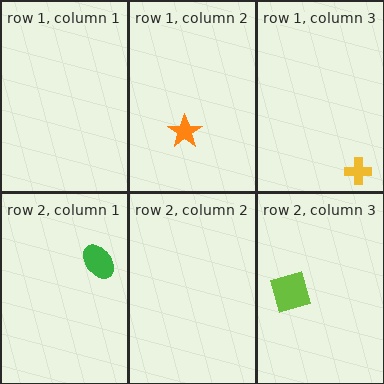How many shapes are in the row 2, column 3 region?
1.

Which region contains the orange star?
The row 1, column 2 region.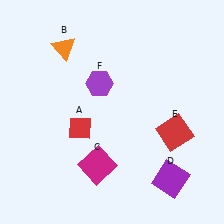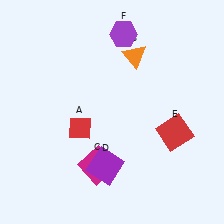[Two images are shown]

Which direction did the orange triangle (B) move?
The orange triangle (B) moved right.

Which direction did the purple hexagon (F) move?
The purple hexagon (F) moved up.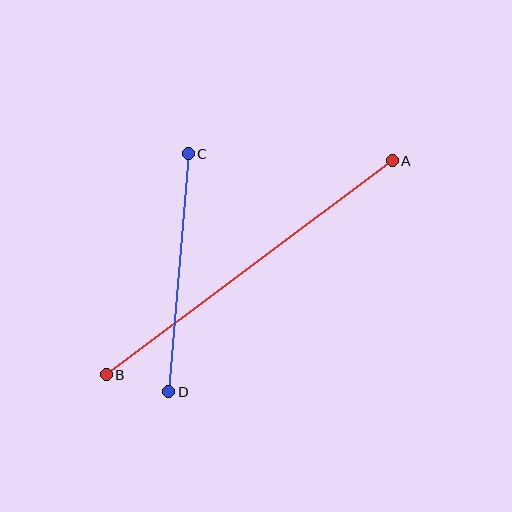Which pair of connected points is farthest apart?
Points A and B are farthest apart.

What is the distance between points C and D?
The distance is approximately 239 pixels.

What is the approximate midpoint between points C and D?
The midpoint is at approximately (179, 273) pixels.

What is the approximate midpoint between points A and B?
The midpoint is at approximately (249, 268) pixels.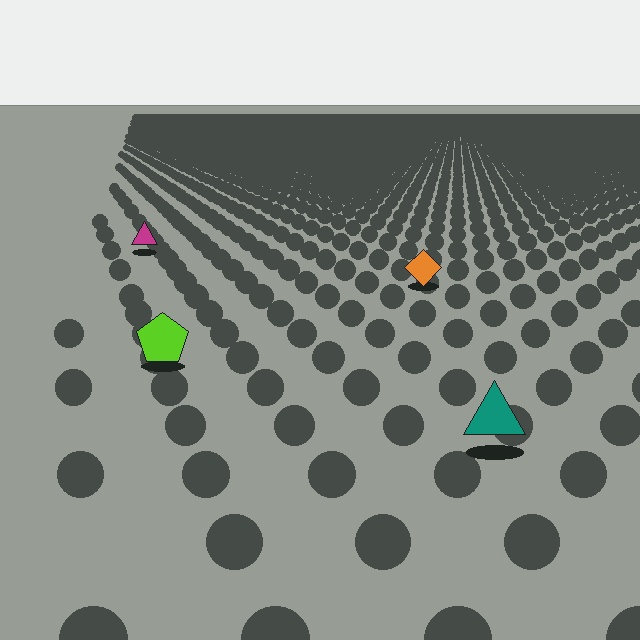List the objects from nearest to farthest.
From nearest to farthest: the teal triangle, the lime pentagon, the orange diamond, the magenta triangle.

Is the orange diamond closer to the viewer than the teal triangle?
No. The teal triangle is closer — you can tell from the texture gradient: the ground texture is coarser near it.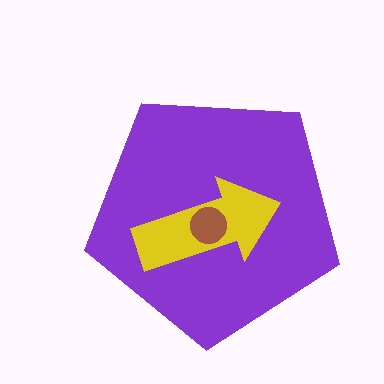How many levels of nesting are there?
3.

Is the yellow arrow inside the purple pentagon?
Yes.